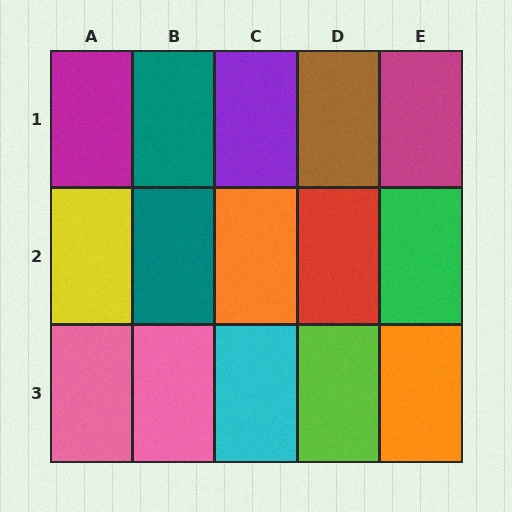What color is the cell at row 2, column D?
Red.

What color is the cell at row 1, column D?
Brown.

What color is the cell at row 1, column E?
Magenta.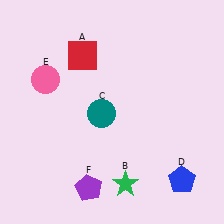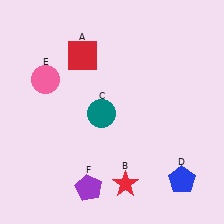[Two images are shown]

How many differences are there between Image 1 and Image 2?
There is 1 difference between the two images.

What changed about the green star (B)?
In Image 1, B is green. In Image 2, it changed to red.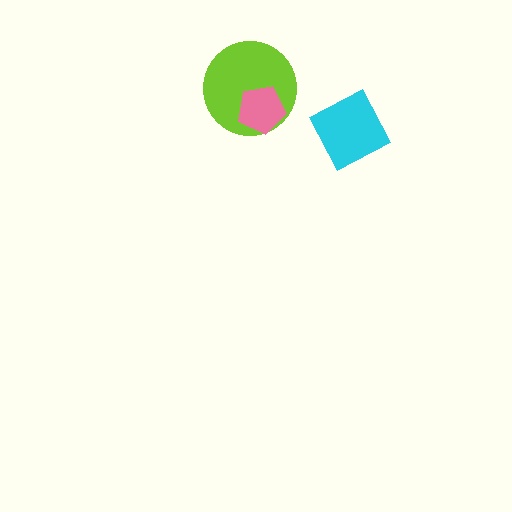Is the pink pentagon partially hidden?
No, no other shape covers it.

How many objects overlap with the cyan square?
0 objects overlap with the cyan square.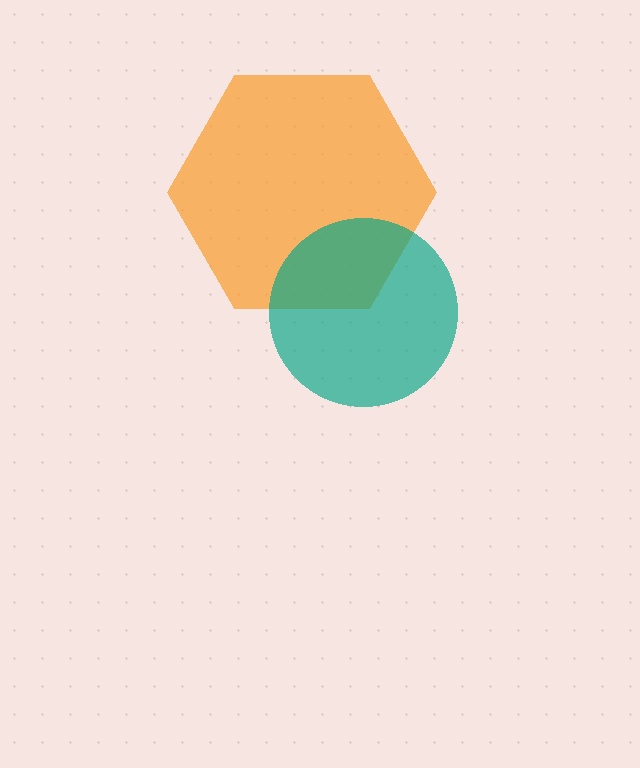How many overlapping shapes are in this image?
There are 2 overlapping shapes in the image.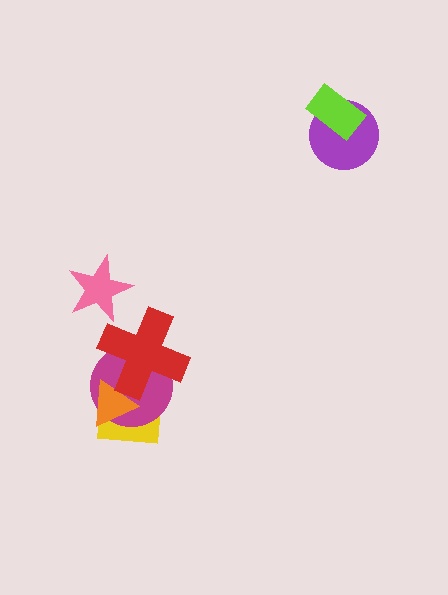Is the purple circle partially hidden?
Yes, it is partially covered by another shape.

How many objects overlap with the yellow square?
3 objects overlap with the yellow square.